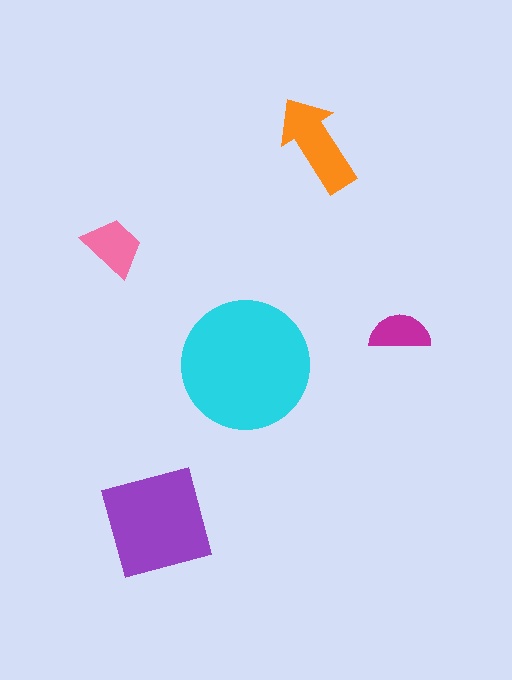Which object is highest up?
The orange arrow is topmost.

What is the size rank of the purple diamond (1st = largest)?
2nd.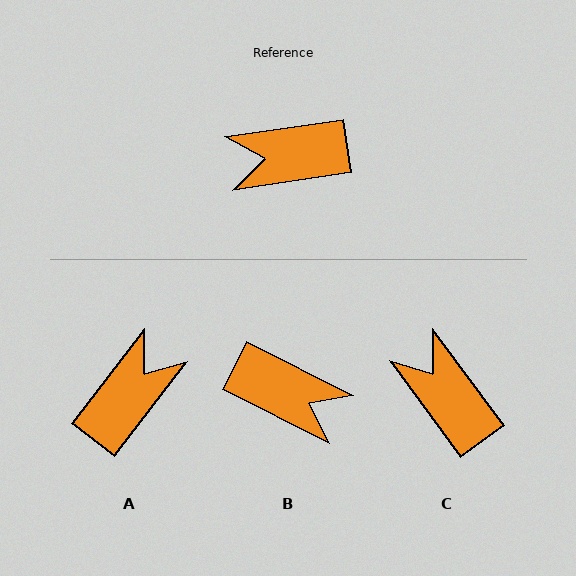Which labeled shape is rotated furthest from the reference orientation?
B, about 145 degrees away.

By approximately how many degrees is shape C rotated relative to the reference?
Approximately 62 degrees clockwise.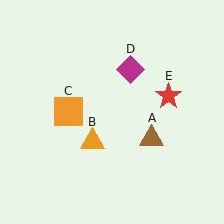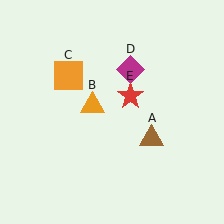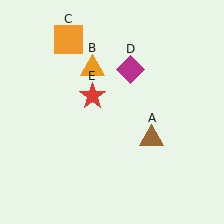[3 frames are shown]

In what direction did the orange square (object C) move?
The orange square (object C) moved up.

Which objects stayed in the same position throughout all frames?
Brown triangle (object A) and magenta diamond (object D) remained stationary.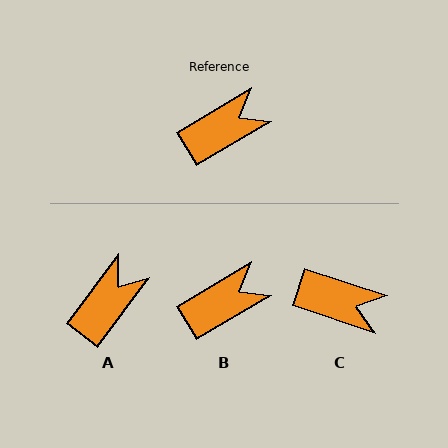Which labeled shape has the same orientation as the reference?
B.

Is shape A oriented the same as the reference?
No, it is off by about 22 degrees.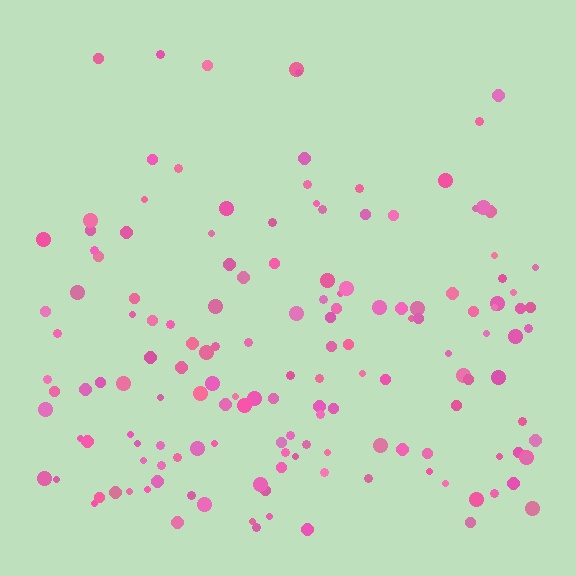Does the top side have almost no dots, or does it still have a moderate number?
Still a moderate number, just noticeably fewer than the bottom.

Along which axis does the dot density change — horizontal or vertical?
Vertical.